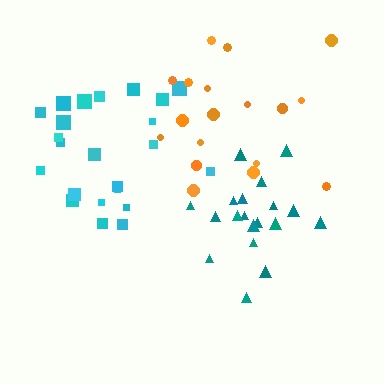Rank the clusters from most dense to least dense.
teal, orange, cyan.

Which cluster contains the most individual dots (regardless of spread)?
Cyan (23).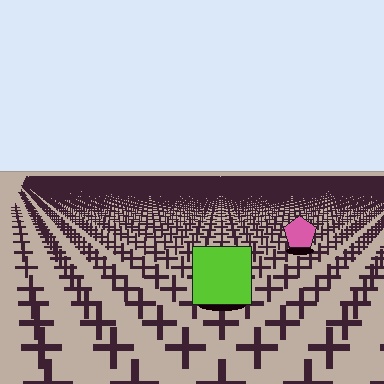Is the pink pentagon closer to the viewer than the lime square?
No. The lime square is closer — you can tell from the texture gradient: the ground texture is coarser near it.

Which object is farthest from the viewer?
The pink pentagon is farthest from the viewer. It appears smaller and the ground texture around it is denser.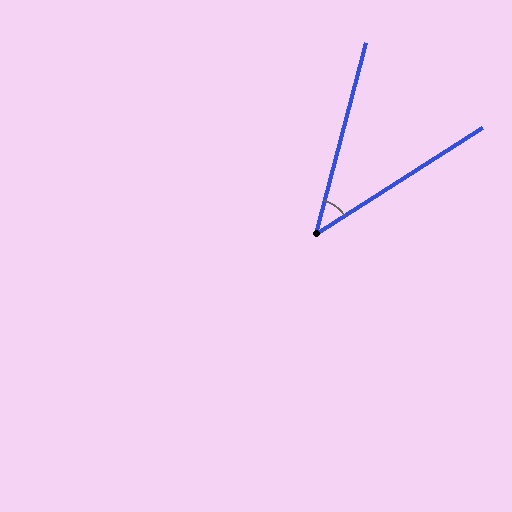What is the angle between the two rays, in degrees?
Approximately 43 degrees.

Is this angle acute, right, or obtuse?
It is acute.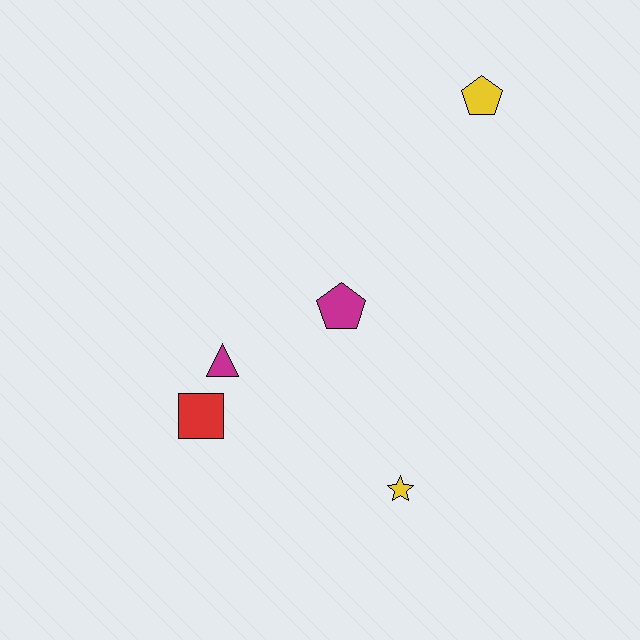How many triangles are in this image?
There is 1 triangle.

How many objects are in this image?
There are 5 objects.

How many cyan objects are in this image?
There are no cyan objects.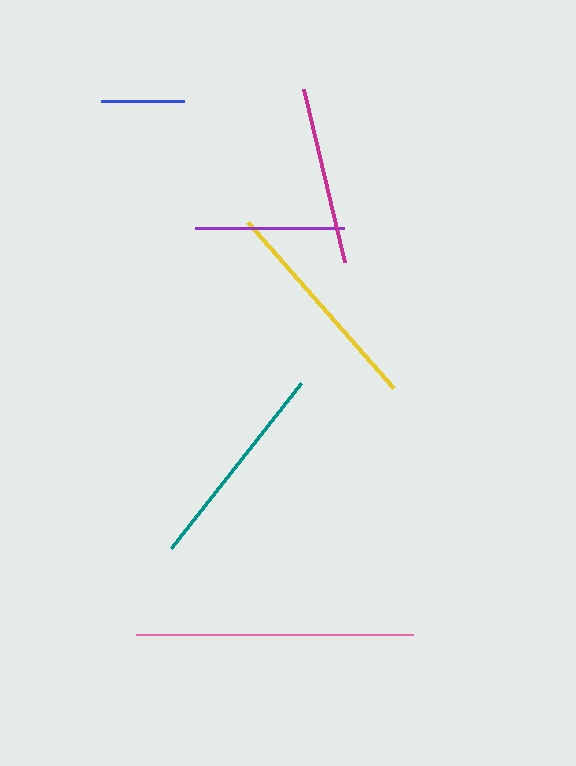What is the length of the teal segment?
The teal segment is approximately 210 pixels long.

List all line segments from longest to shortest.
From longest to shortest: pink, yellow, teal, magenta, purple, blue.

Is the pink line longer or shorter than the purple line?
The pink line is longer than the purple line.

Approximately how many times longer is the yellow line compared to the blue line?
The yellow line is approximately 2.6 times the length of the blue line.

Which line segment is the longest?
The pink line is the longest at approximately 278 pixels.